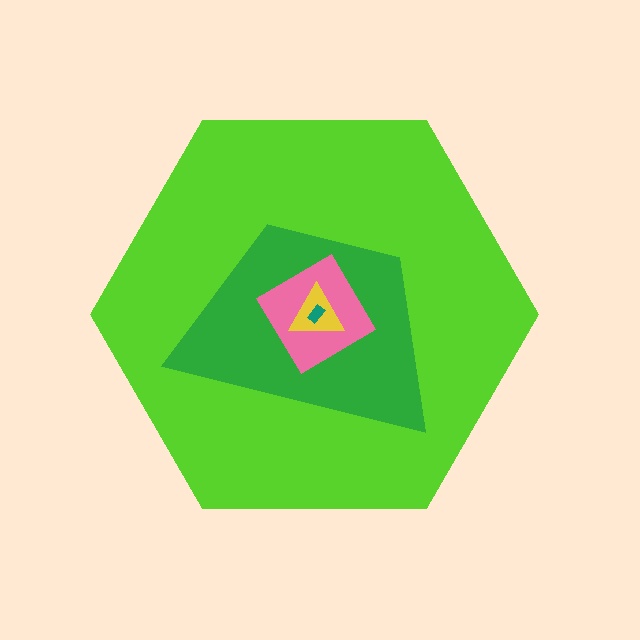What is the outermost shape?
The lime hexagon.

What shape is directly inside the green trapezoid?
The pink diamond.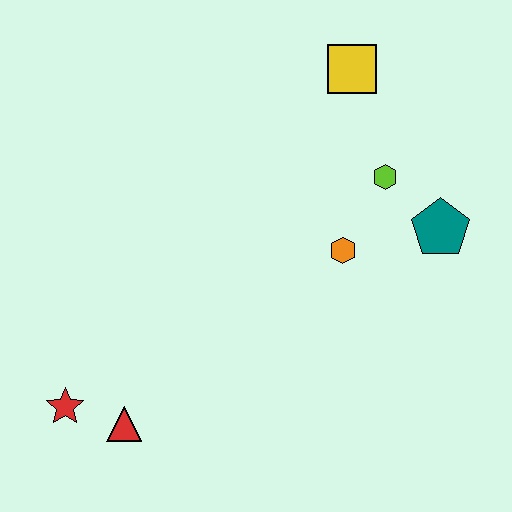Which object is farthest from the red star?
The yellow square is farthest from the red star.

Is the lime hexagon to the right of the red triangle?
Yes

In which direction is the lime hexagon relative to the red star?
The lime hexagon is to the right of the red star.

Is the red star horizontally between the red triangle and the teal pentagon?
No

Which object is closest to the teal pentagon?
The lime hexagon is closest to the teal pentagon.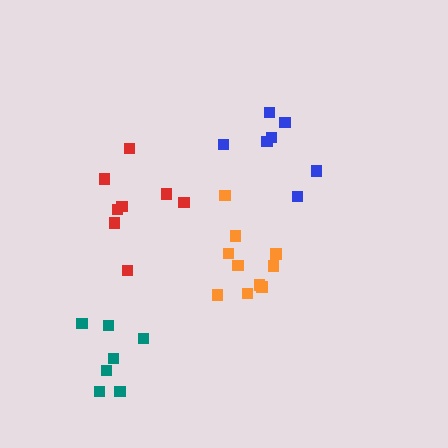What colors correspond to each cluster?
The clusters are colored: orange, red, teal, blue.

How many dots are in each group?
Group 1: 10 dots, Group 2: 8 dots, Group 3: 7 dots, Group 4: 7 dots (32 total).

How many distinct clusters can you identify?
There are 4 distinct clusters.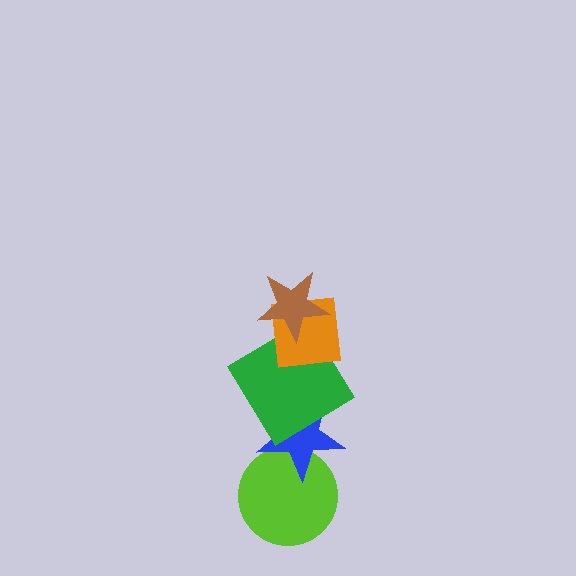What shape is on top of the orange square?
The brown star is on top of the orange square.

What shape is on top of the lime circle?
The blue star is on top of the lime circle.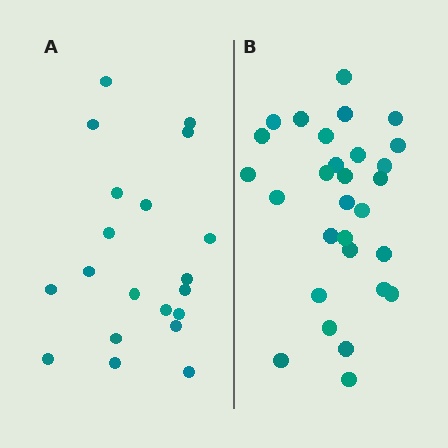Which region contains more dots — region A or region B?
Region B (the right region) has more dots.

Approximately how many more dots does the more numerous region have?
Region B has roughly 8 or so more dots than region A.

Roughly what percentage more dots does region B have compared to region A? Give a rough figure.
About 45% more.